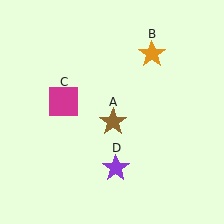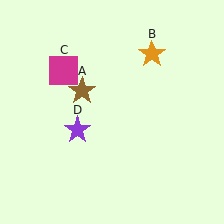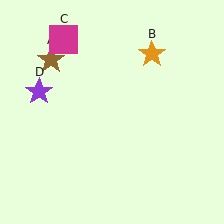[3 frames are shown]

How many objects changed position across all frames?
3 objects changed position: brown star (object A), magenta square (object C), purple star (object D).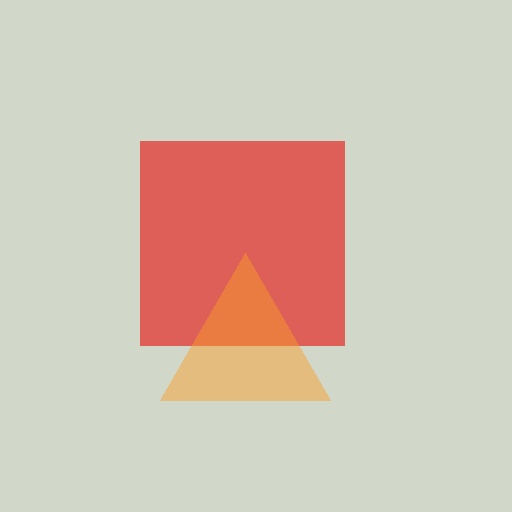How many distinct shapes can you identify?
There are 2 distinct shapes: a red square, an orange triangle.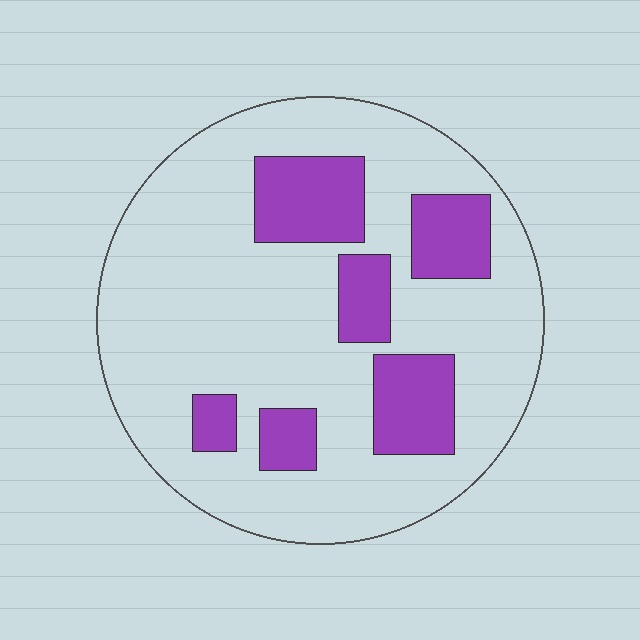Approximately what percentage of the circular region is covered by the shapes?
Approximately 25%.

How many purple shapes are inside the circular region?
6.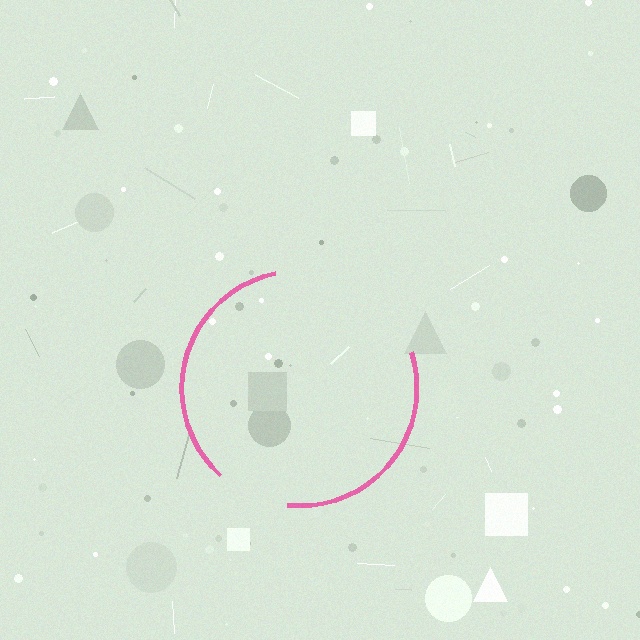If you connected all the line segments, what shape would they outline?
They would outline a circle.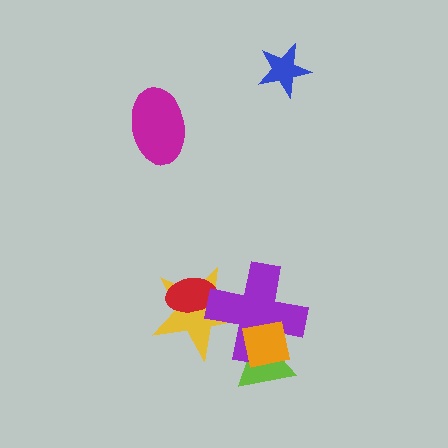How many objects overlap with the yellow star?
2 objects overlap with the yellow star.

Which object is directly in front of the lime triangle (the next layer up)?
The purple cross is directly in front of the lime triangle.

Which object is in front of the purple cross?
The orange square is in front of the purple cross.